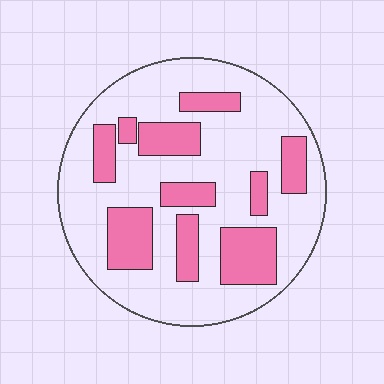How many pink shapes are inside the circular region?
10.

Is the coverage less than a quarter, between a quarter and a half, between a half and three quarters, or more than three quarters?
Between a quarter and a half.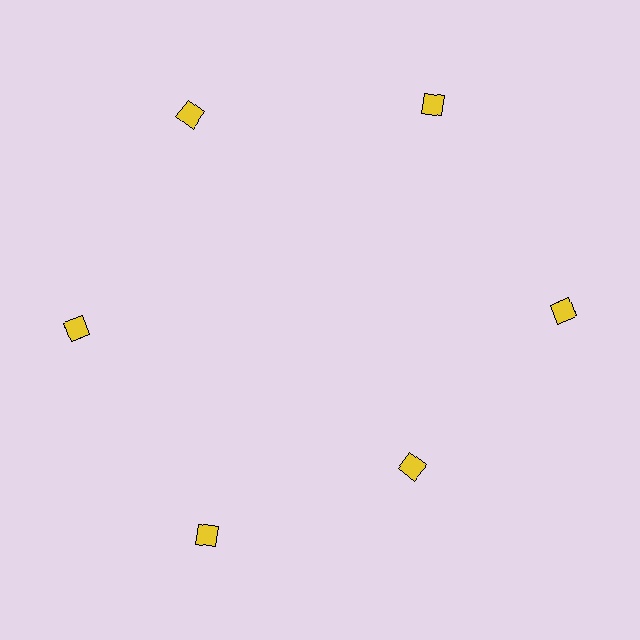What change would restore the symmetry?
The symmetry would be restored by moving it outward, back onto the ring so that all 6 diamonds sit at equal angles and equal distance from the center.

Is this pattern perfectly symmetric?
No. The 6 yellow diamonds are arranged in a ring, but one element near the 5 o'clock position is pulled inward toward the center, breaking the 6-fold rotational symmetry.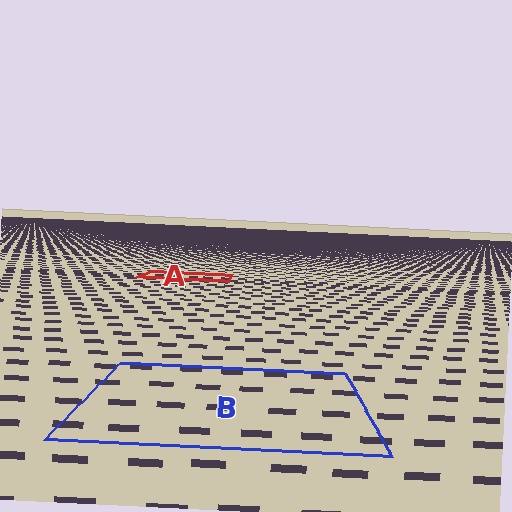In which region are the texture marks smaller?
The texture marks are smaller in region A, because it is farther away.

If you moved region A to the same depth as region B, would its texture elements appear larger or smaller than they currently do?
They would appear larger. At a closer depth, the same texture elements are projected at a bigger on-screen size.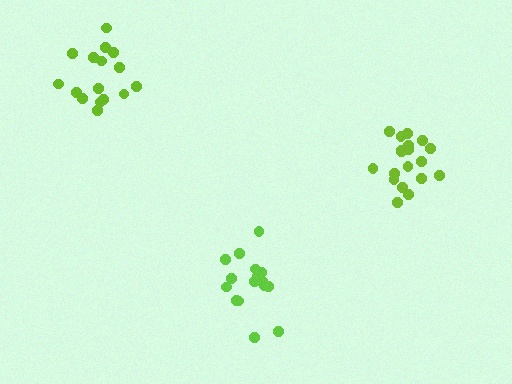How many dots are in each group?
Group 1: 16 dots, Group 2: 20 dots, Group 3: 18 dots (54 total).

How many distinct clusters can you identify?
There are 3 distinct clusters.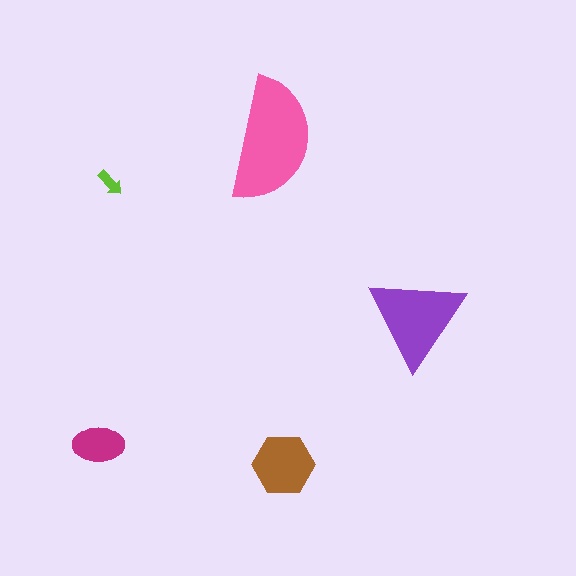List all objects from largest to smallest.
The pink semicircle, the purple triangle, the brown hexagon, the magenta ellipse, the lime arrow.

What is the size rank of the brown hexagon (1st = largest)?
3rd.